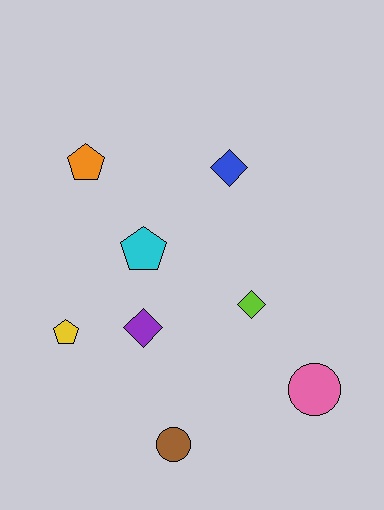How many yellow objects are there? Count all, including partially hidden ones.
There is 1 yellow object.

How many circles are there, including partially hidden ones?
There are 2 circles.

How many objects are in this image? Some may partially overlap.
There are 8 objects.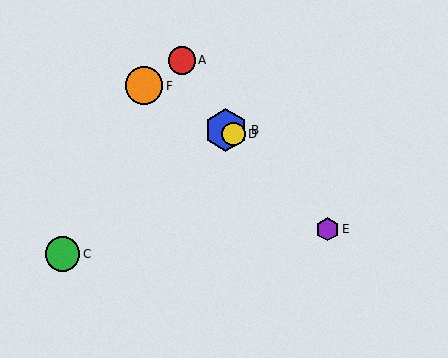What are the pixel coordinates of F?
Object F is at (144, 86).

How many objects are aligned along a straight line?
3 objects (B, D, F) are aligned along a straight line.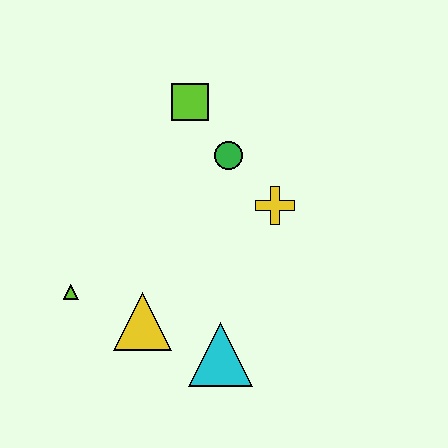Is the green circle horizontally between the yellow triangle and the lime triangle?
No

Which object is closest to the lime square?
The green circle is closest to the lime square.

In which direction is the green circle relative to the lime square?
The green circle is below the lime square.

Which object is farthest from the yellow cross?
The lime triangle is farthest from the yellow cross.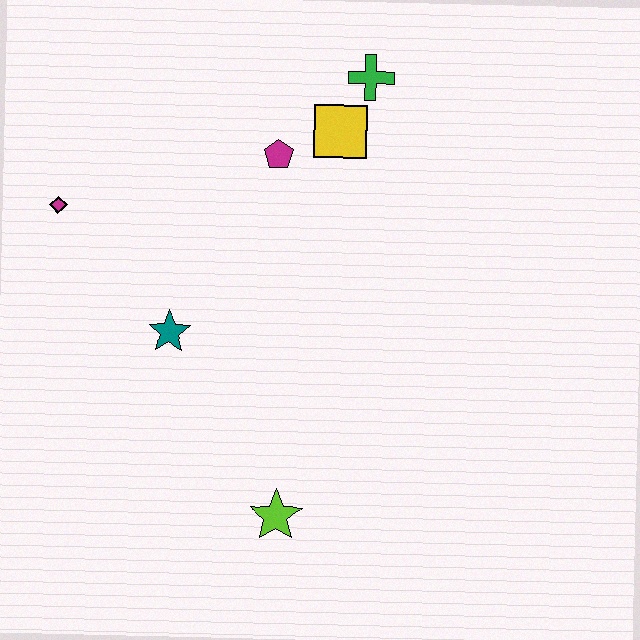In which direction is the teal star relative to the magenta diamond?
The teal star is below the magenta diamond.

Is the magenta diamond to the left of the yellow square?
Yes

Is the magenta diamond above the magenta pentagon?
No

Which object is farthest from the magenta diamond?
The lime star is farthest from the magenta diamond.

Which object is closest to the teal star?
The magenta diamond is closest to the teal star.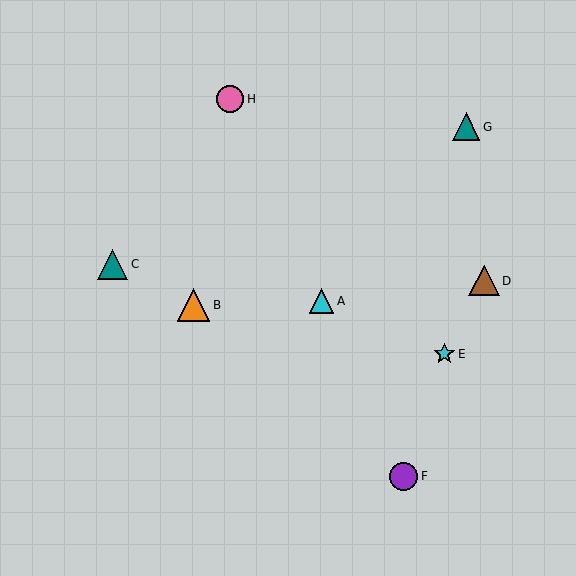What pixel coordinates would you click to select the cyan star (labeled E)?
Click at (444, 354) to select the cyan star E.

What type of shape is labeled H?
Shape H is a pink circle.